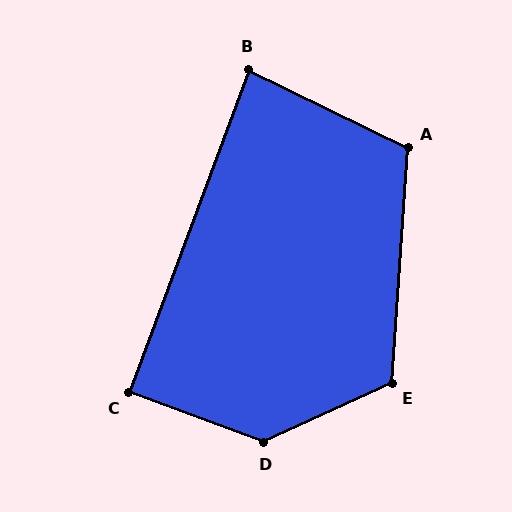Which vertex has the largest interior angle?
D, at approximately 135 degrees.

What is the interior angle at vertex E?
Approximately 118 degrees (obtuse).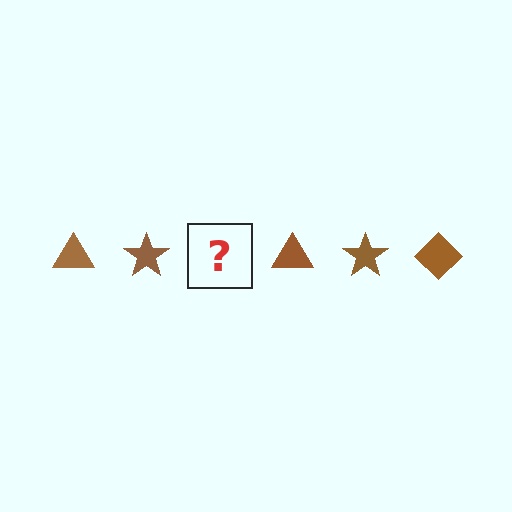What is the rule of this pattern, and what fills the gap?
The rule is that the pattern cycles through triangle, star, diamond shapes in brown. The gap should be filled with a brown diamond.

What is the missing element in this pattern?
The missing element is a brown diamond.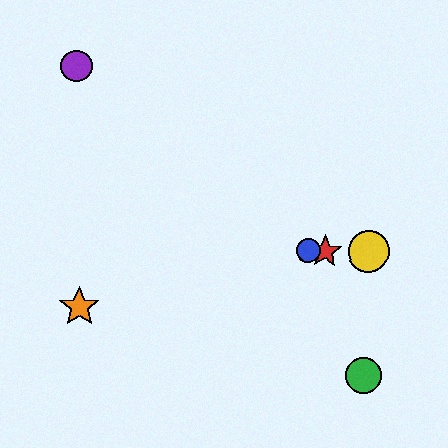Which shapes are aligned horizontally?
The red star, the blue circle, the yellow circle are aligned horizontally.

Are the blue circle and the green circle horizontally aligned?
No, the blue circle is at y≈251 and the green circle is at y≈375.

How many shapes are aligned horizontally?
3 shapes (the red star, the blue circle, the yellow circle) are aligned horizontally.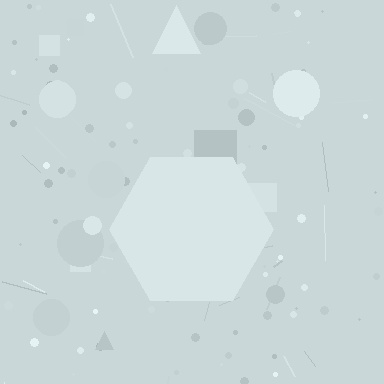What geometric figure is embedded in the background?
A hexagon is embedded in the background.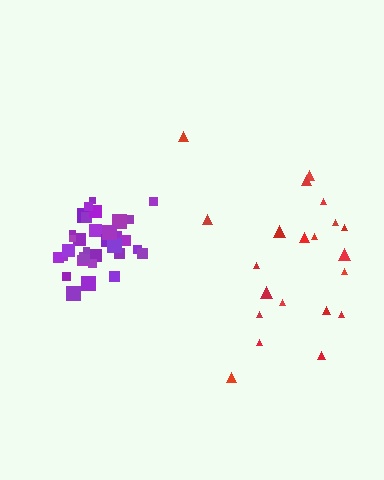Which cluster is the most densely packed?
Purple.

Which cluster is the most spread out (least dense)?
Red.